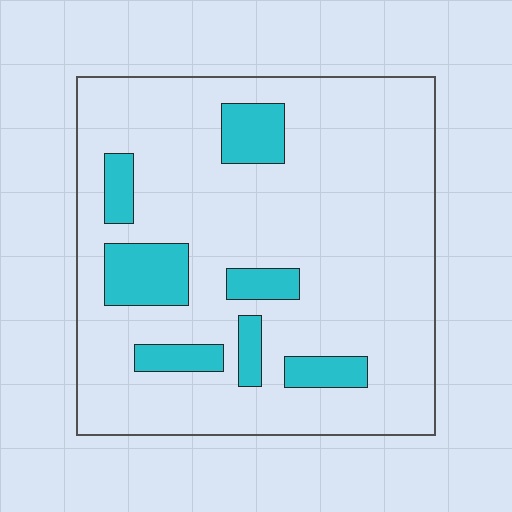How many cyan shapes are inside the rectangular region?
7.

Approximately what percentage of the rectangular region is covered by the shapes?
Approximately 15%.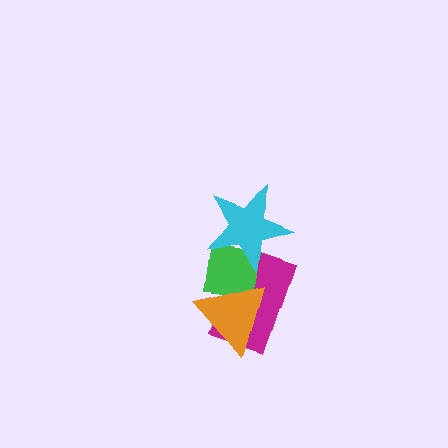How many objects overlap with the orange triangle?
2 objects overlap with the orange triangle.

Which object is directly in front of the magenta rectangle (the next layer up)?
The green square is directly in front of the magenta rectangle.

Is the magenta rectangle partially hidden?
Yes, it is partially covered by another shape.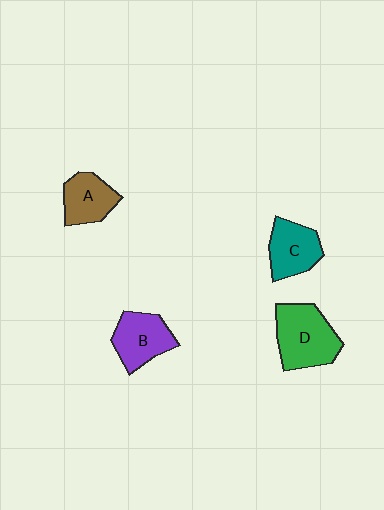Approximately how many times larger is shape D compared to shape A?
Approximately 1.5 times.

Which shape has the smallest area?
Shape A (brown).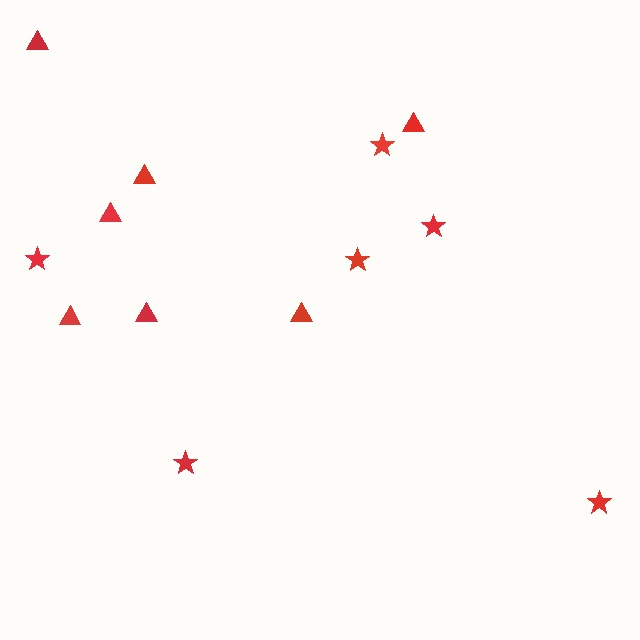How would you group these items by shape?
There are 2 groups: one group of stars (6) and one group of triangles (7).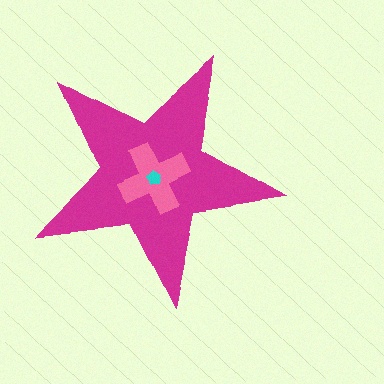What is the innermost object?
The cyan pentagon.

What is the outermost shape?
The magenta star.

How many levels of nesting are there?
3.